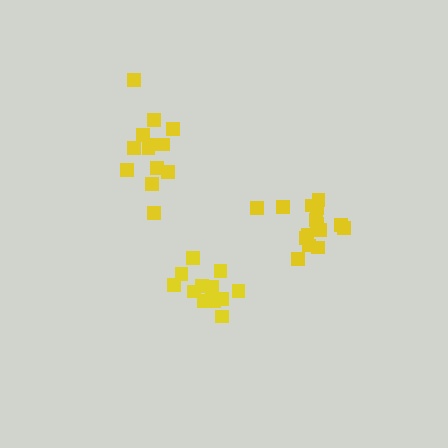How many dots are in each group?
Group 1: 12 dots, Group 2: 13 dots, Group 3: 15 dots (40 total).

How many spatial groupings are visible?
There are 3 spatial groupings.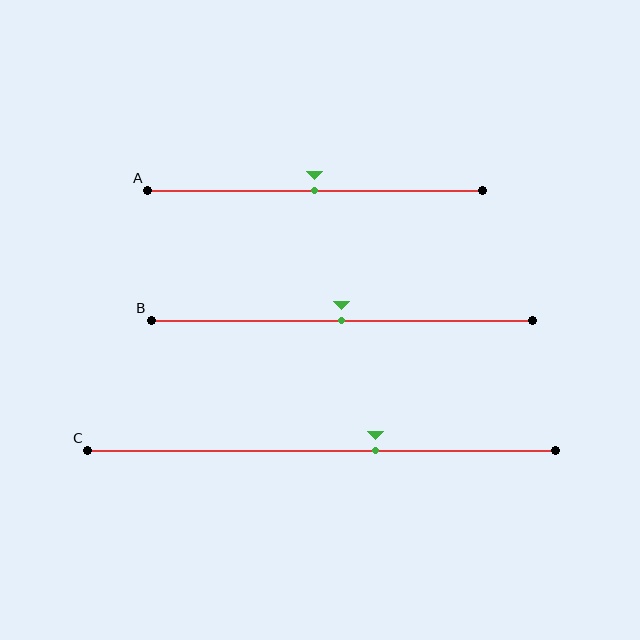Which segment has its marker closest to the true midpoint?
Segment A has its marker closest to the true midpoint.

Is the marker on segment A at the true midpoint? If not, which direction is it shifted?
Yes, the marker on segment A is at the true midpoint.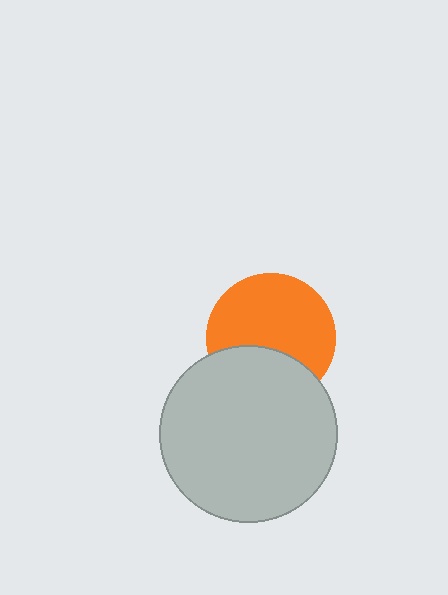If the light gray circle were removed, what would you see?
You would see the complete orange circle.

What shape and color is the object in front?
The object in front is a light gray circle.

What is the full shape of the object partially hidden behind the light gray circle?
The partially hidden object is an orange circle.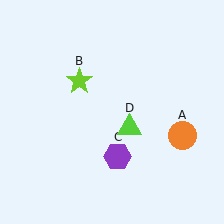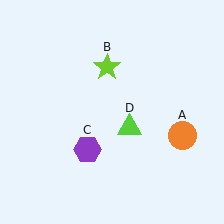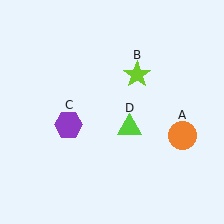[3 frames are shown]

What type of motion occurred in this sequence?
The lime star (object B), purple hexagon (object C) rotated clockwise around the center of the scene.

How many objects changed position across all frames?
2 objects changed position: lime star (object B), purple hexagon (object C).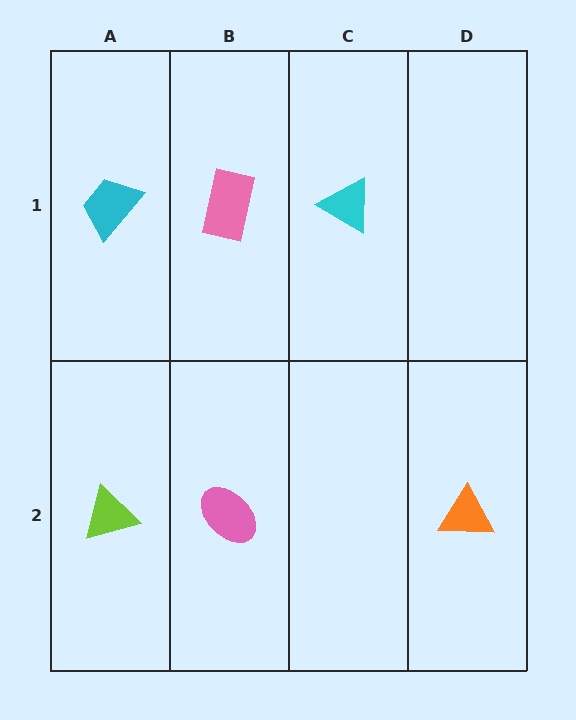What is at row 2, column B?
A pink ellipse.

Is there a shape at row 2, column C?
No, that cell is empty.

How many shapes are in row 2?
3 shapes.